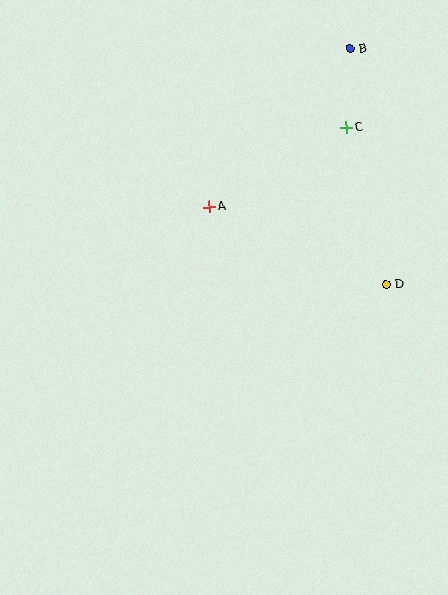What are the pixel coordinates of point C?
Point C is at (346, 127).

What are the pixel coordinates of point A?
Point A is at (209, 207).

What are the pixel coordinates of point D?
Point D is at (387, 285).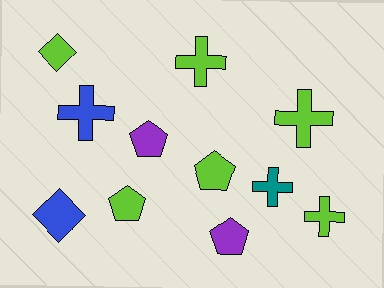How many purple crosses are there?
There are no purple crosses.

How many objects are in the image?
There are 11 objects.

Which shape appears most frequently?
Cross, with 5 objects.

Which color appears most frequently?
Lime, with 6 objects.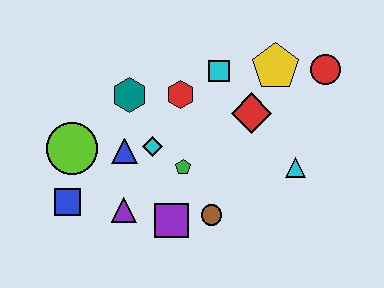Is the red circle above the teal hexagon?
Yes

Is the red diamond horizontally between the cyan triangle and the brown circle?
Yes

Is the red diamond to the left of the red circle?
Yes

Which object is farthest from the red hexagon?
The blue square is farthest from the red hexagon.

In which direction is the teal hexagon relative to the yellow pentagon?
The teal hexagon is to the left of the yellow pentagon.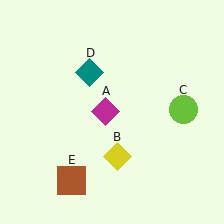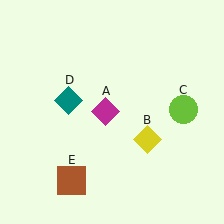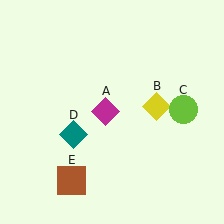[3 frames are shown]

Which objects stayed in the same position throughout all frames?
Magenta diamond (object A) and lime circle (object C) and brown square (object E) remained stationary.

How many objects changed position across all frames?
2 objects changed position: yellow diamond (object B), teal diamond (object D).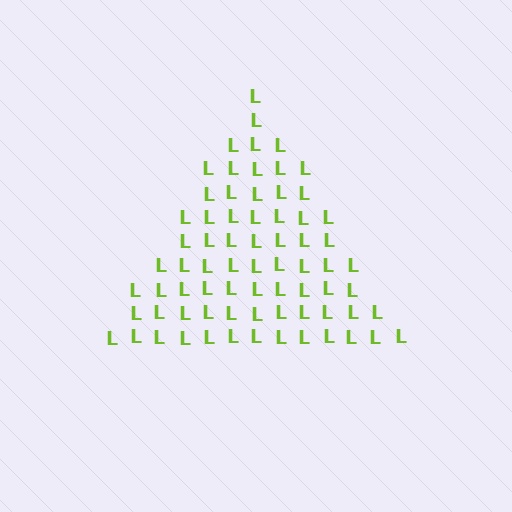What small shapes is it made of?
It is made of small letter L's.